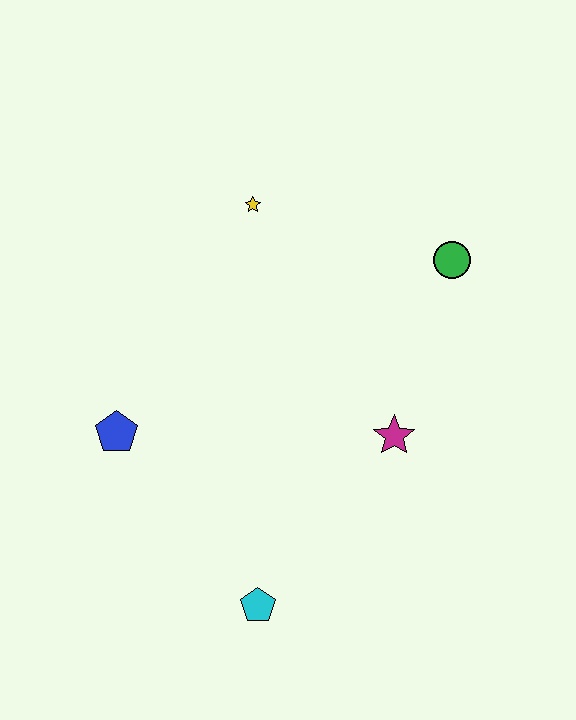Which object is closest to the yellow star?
The green circle is closest to the yellow star.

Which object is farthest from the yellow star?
The cyan pentagon is farthest from the yellow star.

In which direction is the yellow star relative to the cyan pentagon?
The yellow star is above the cyan pentagon.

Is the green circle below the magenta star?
No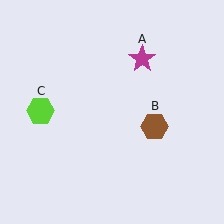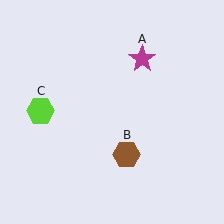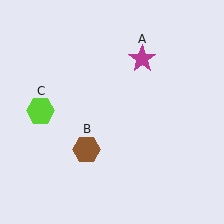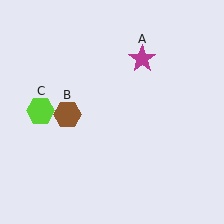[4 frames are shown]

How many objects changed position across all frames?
1 object changed position: brown hexagon (object B).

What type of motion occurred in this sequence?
The brown hexagon (object B) rotated clockwise around the center of the scene.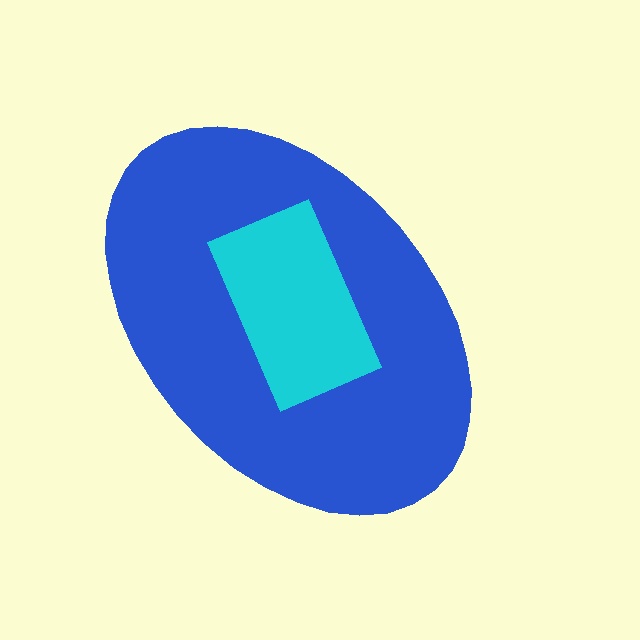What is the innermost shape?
The cyan rectangle.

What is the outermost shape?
The blue ellipse.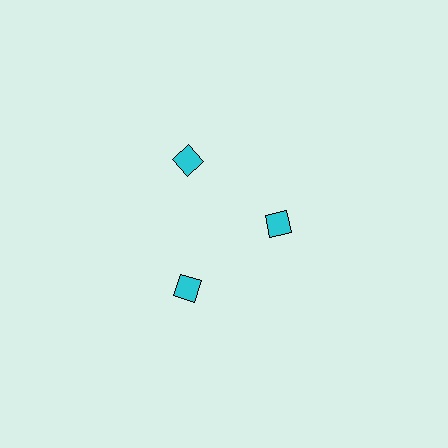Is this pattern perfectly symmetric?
No. The 3 cyan squares are arranged in a ring, but one element near the 3 o'clock position is pulled inward toward the center, breaking the 3-fold rotational symmetry.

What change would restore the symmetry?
The symmetry would be restored by moving it outward, back onto the ring so that all 3 squares sit at equal angles and equal distance from the center.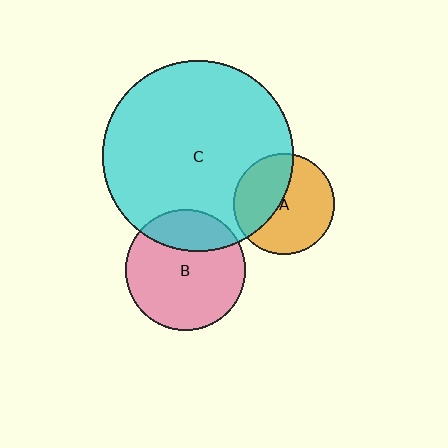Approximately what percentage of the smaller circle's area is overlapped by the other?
Approximately 40%.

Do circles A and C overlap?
Yes.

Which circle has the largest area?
Circle C (cyan).